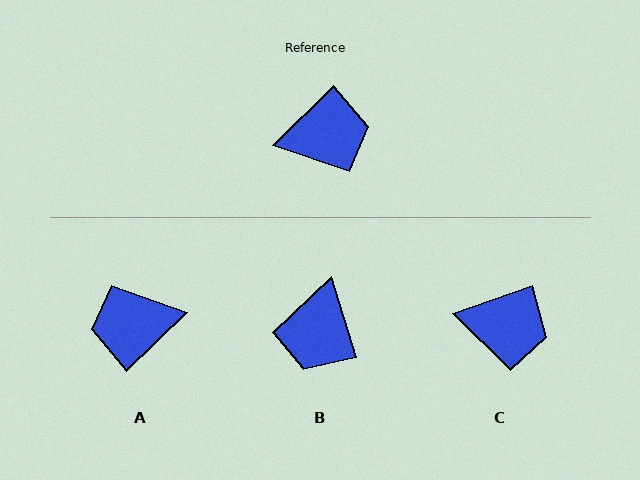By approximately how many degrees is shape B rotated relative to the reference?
Approximately 117 degrees clockwise.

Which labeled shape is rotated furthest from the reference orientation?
A, about 179 degrees away.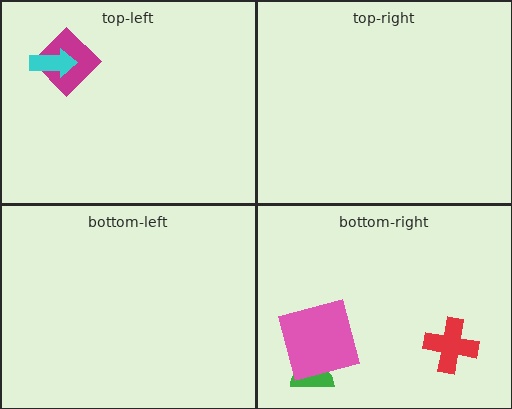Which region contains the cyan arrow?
The top-left region.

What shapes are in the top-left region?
The magenta diamond, the cyan arrow.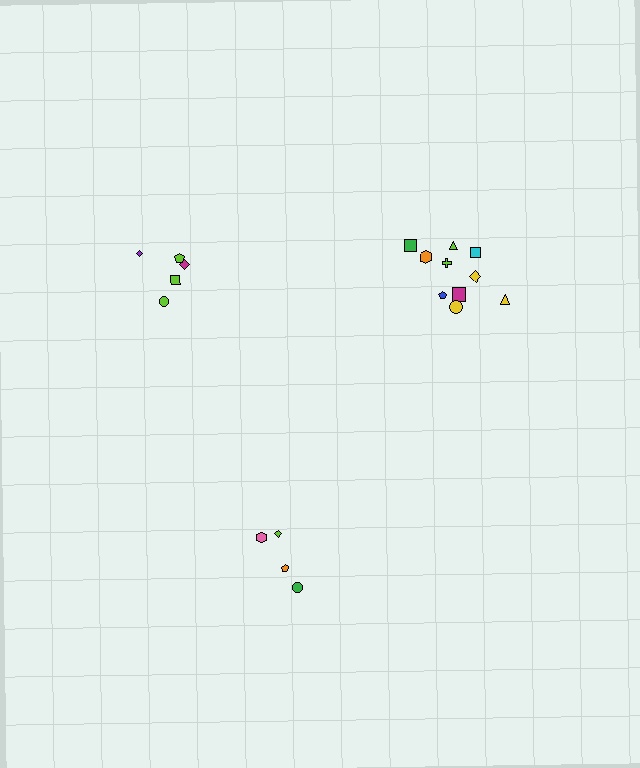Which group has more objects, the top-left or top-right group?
The top-right group.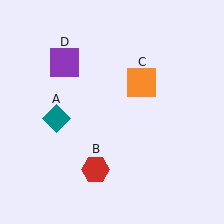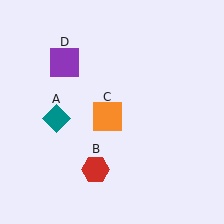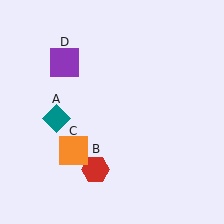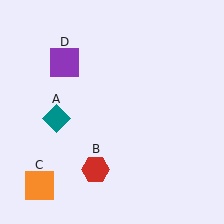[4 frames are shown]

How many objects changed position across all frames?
1 object changed position: orange square (object C).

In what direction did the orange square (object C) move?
The orange square (object C) moved down and to the left.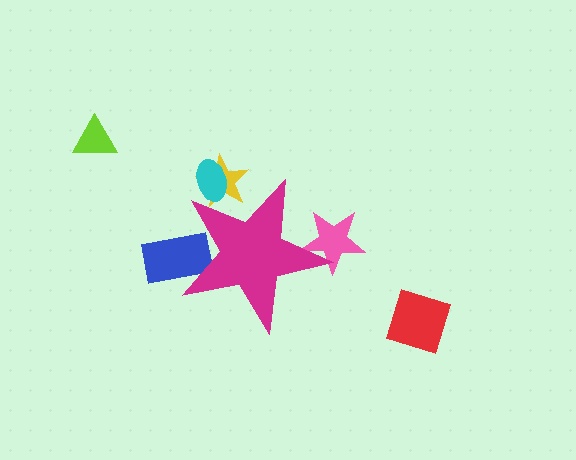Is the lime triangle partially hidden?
No, the lime triangle is fully visible.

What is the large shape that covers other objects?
A magenta star.